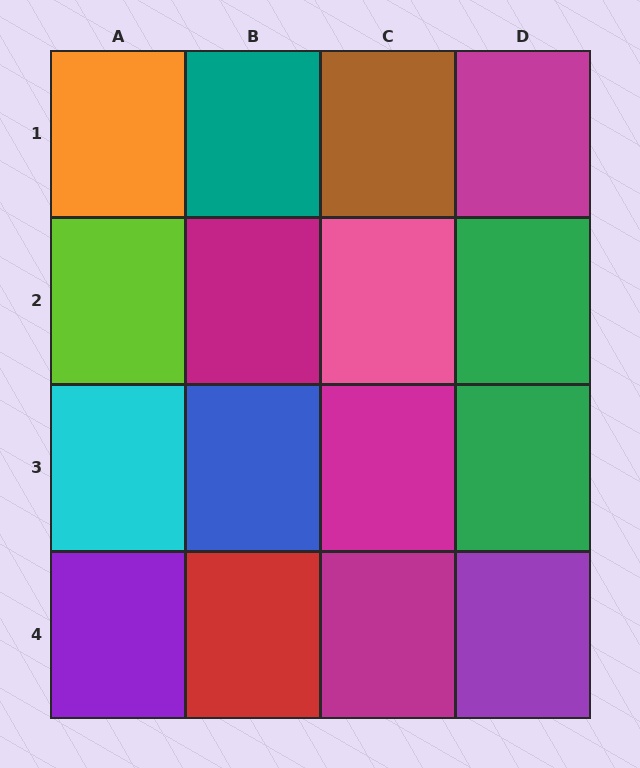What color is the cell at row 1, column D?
Magenta.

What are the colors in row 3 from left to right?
Cyan, blue, magenta, green.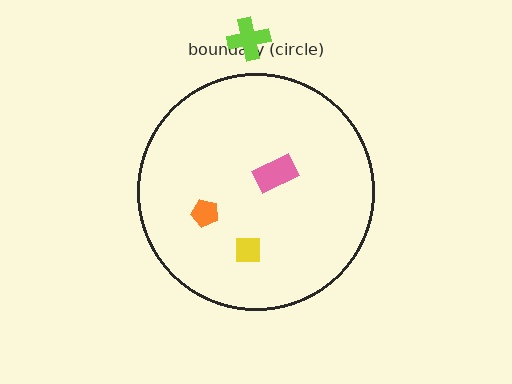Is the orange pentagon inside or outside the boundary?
Inside.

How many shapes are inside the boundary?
3 inside, 1 outside.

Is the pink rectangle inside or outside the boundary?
Inside.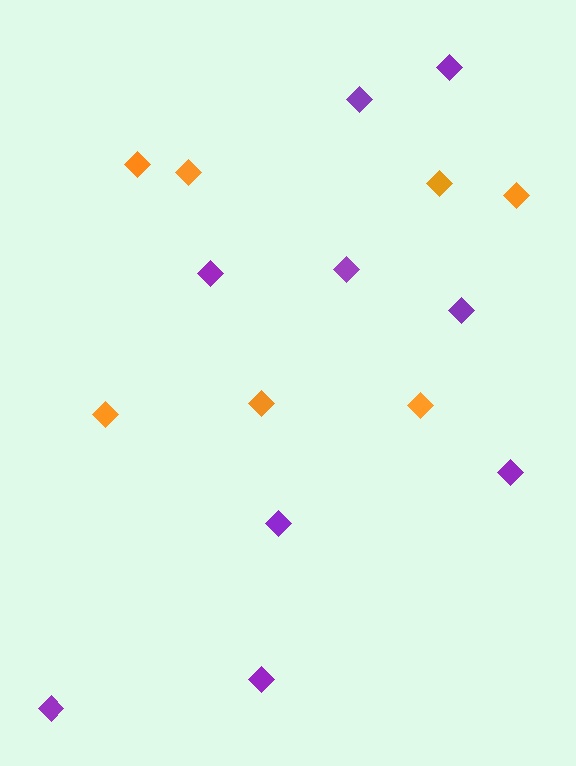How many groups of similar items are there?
There are 2 groups: one group of purple diamonds (9) and one group of orange diamonds (7).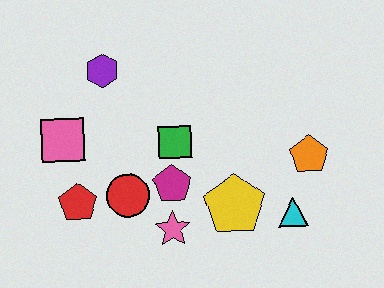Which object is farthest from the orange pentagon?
The pink square is farthest from the orange pentagon.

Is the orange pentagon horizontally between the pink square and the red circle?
No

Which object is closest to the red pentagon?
The red circle is closest to the red pentagon.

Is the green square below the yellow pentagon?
No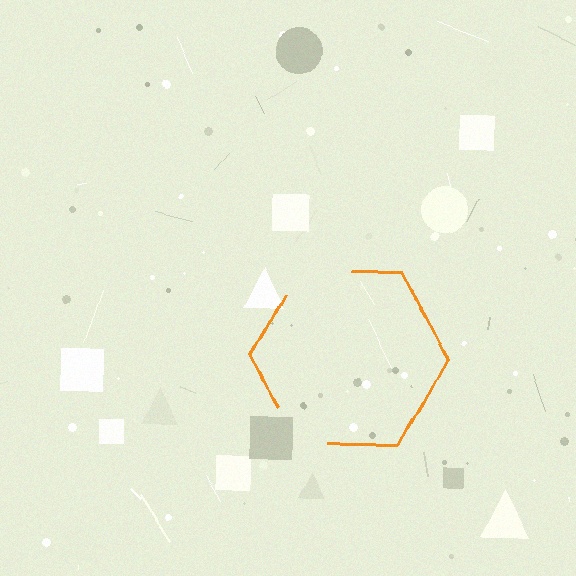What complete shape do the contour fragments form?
The contour fragments form a hexagon.